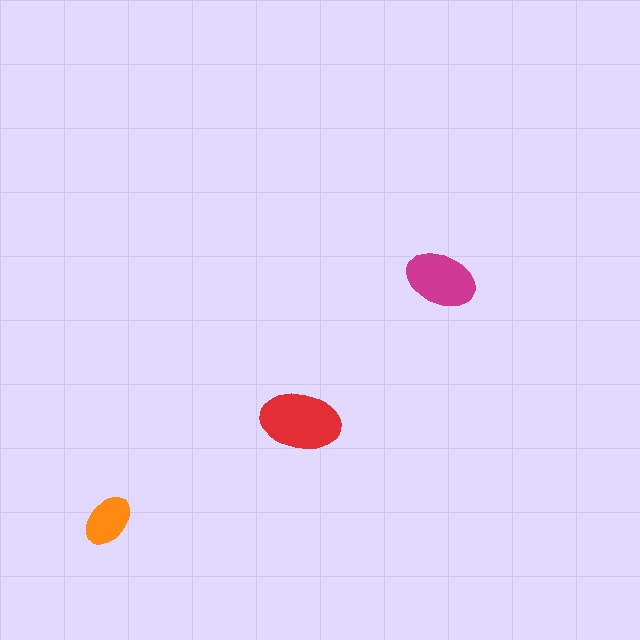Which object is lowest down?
The orange ellipse is bottommost.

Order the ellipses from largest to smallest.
the red one, the magenta one, the orange one.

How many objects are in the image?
There are 3 objects in the image.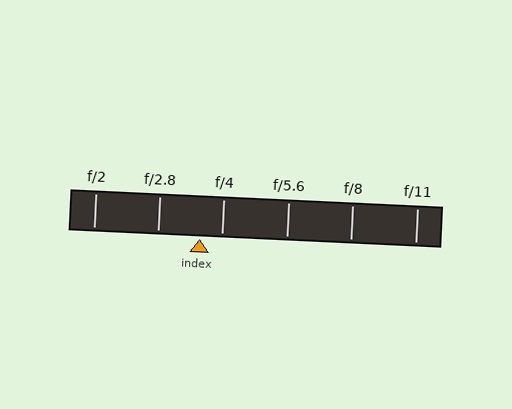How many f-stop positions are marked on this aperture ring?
There are 6 f-stop positions marked.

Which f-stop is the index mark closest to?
The index mark is closest to f/4.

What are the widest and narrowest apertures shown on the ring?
The widest aperture shown is f/2 and the narrowest is f/11.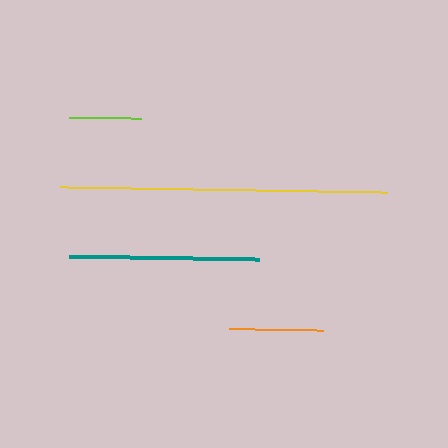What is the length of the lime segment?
The lime segment is approximately 72 pixels long.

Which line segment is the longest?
The yellow line is the longest at approximately 328 pixels.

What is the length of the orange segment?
The orange segment is approximately 95 pixels long.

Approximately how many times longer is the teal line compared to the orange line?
The teal line is approximately 2.0 times the length of the orange line.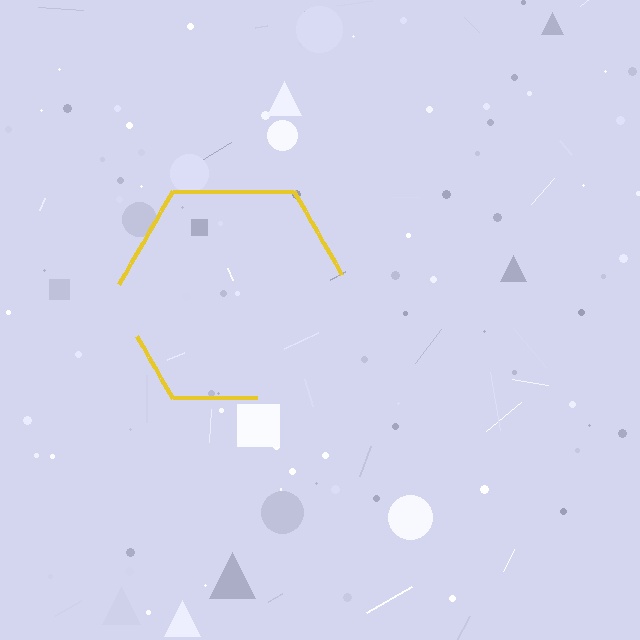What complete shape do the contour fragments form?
The contour fragments form a hexagon.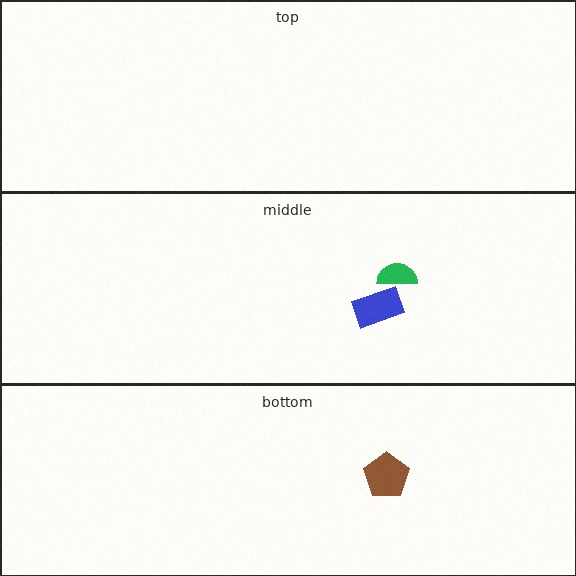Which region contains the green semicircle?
The middle region.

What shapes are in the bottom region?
The brown pentagon.